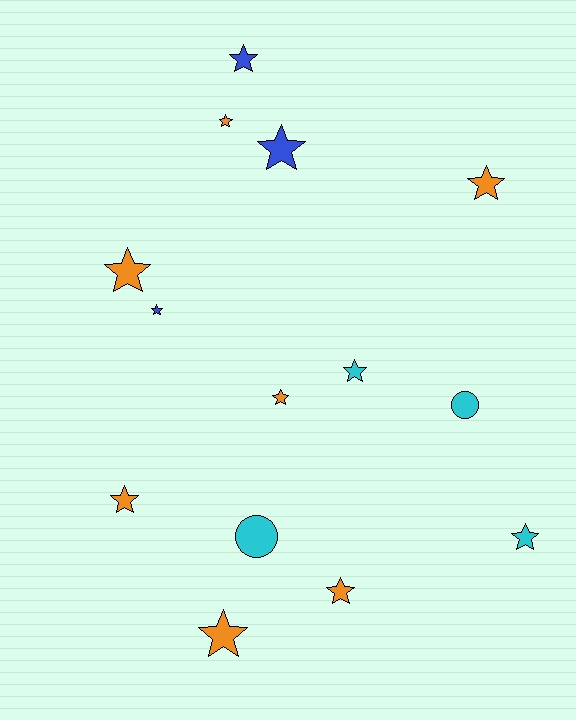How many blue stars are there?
There are 3 blue stars.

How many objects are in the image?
There are 14 objects.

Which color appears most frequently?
Orange, with 7 objects.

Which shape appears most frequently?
Star, with 12 objects.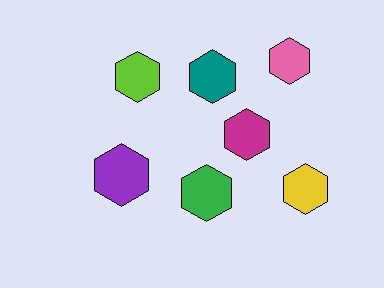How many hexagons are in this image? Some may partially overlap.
There are 7 hexagons.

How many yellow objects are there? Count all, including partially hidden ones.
There is 1 yellow object.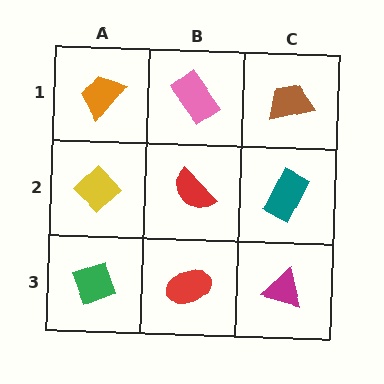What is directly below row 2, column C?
A magenta triangle.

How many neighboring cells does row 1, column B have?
3.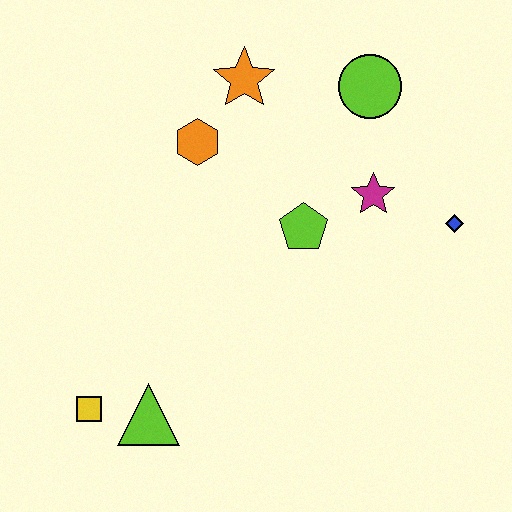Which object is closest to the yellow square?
The lime triangle is closest to the yellow square.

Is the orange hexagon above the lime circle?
No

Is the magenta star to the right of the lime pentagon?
Yes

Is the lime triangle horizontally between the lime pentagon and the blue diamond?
No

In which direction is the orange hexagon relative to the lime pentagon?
The orange hexagon is to the left of the lime pentagon.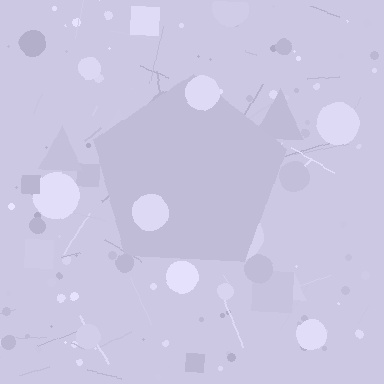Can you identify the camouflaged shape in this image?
The camouflaged shape is a pentagon.